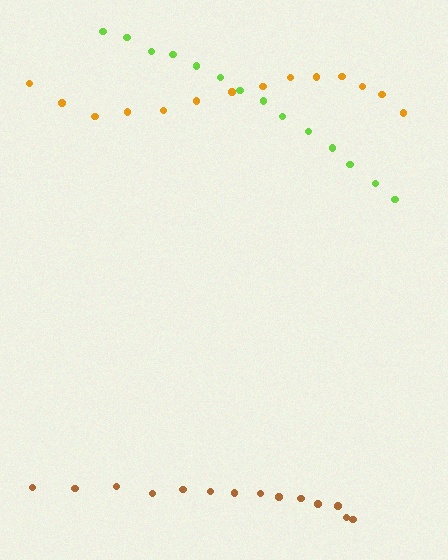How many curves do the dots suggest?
There are 3 distinct paths.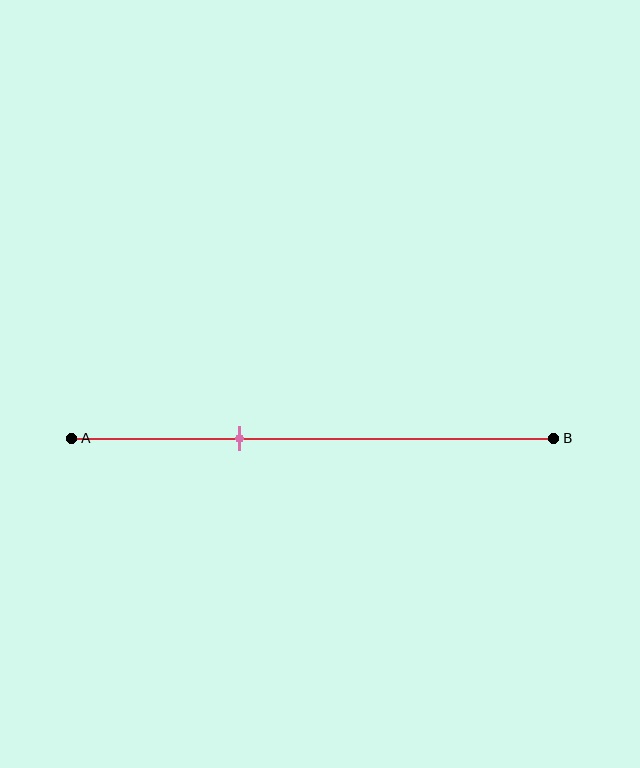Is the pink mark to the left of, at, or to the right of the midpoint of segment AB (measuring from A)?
The pink mark is to the left of the midpoint of segment AB.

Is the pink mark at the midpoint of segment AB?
No, the mark is at about 35% from A, not at the 50% midpoint.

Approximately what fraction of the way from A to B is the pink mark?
The pink mark is approximately 35% of the way from A to B.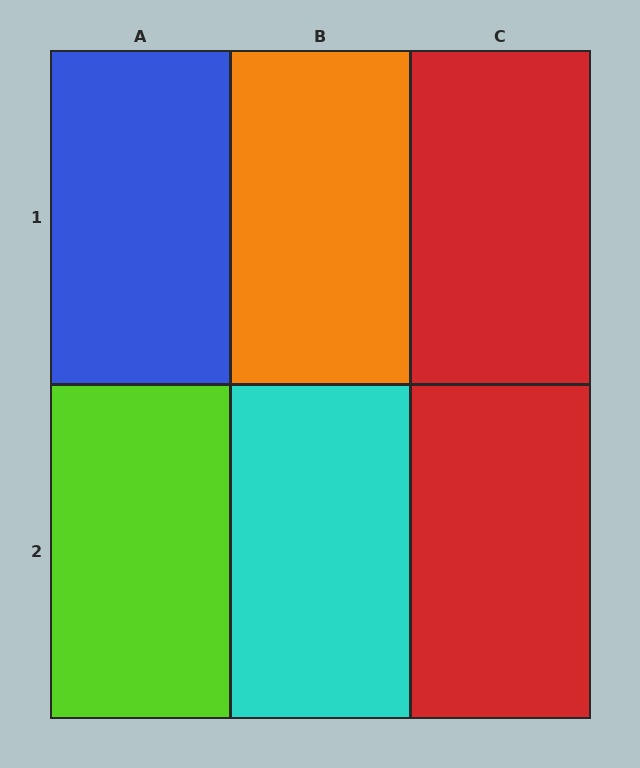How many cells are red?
2 cells are red.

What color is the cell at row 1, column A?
Blue.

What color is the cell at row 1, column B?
Orange.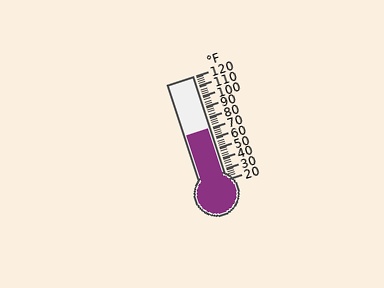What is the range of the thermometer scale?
The thermometer scale ranges from 20°F to 120°F.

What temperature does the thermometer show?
The thermometer shows approximately 70°F.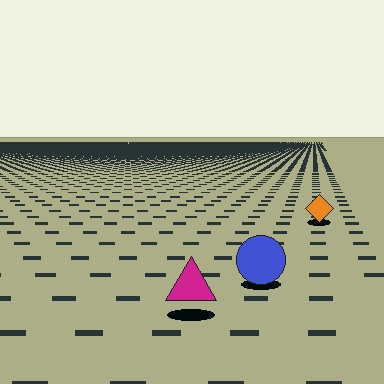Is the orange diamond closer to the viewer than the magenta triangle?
No. The magenta triangle is closer — you can tell from the texture gradient: the ground texture is coarser near it.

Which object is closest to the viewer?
The magenta triangle is closest. The texture marks near it are larger and more spread out.